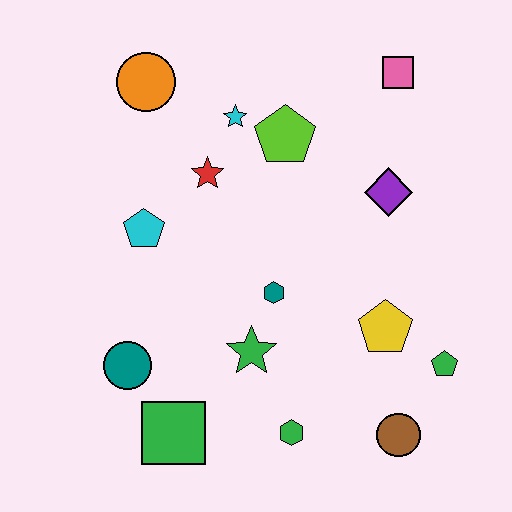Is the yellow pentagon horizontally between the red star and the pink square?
Yes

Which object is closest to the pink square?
The purple diamond is closest to the pink square.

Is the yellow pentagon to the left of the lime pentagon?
No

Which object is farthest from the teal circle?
The pink square is farthest from the teal circle.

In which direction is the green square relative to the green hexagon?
The green square is to the left of the green hexagon.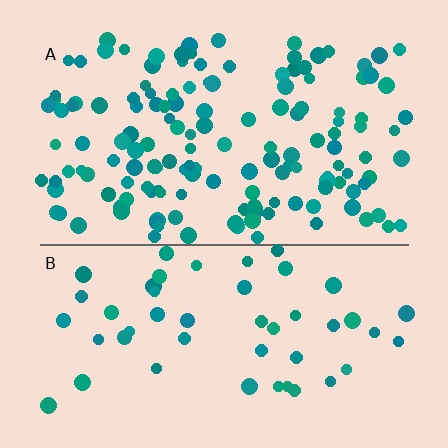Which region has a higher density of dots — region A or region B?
A (the top).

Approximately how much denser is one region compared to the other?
Approximately 3.0× — region A over region B.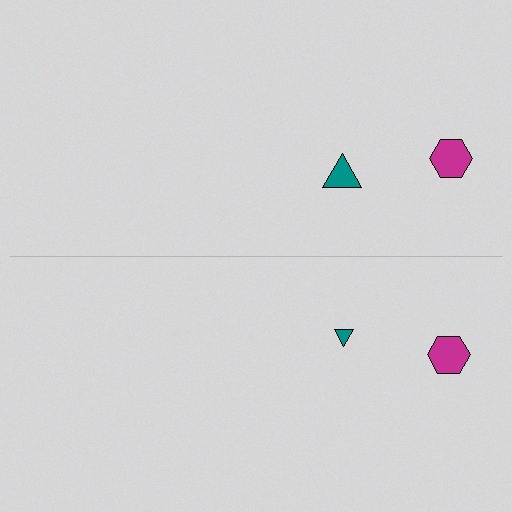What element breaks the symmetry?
The teal triangle on the bottom side has a different size than its mirror counterpart.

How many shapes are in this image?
There are 4 shapes in this image.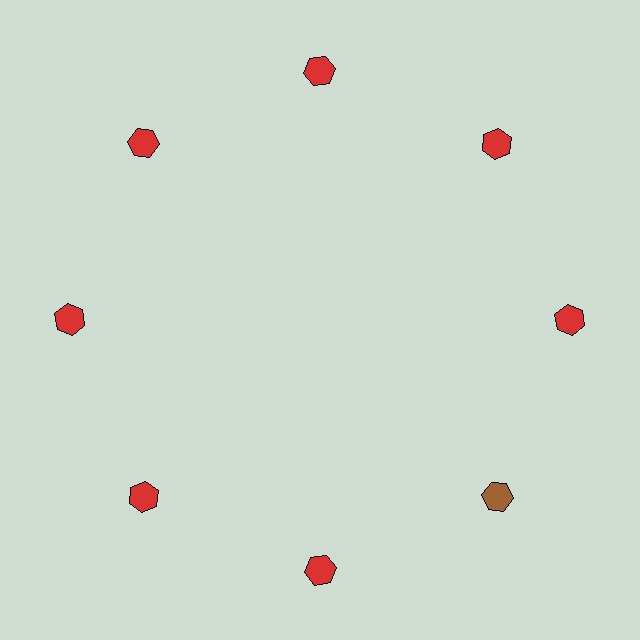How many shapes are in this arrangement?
There are 8 shapes arranged in a ring pattern.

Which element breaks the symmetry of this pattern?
The brown hexagon at roughly the 4 o'clock position breaks the symmetry. All other shapes are red hexagons.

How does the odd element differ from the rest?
It has a different color: brown instead of red.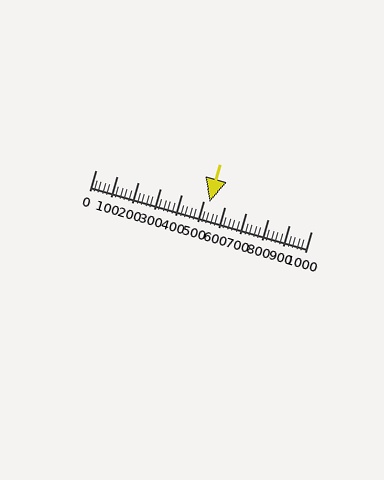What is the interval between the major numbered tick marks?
The major tick marks are spaced 100 units apart.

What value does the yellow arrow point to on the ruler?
The yellow arrow points to approximately 530.